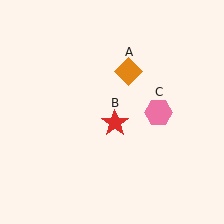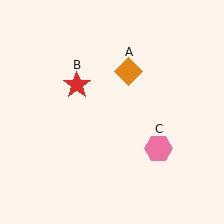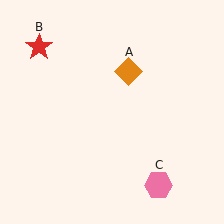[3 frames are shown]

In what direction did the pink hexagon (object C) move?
The pink hexagon (object C) moved down.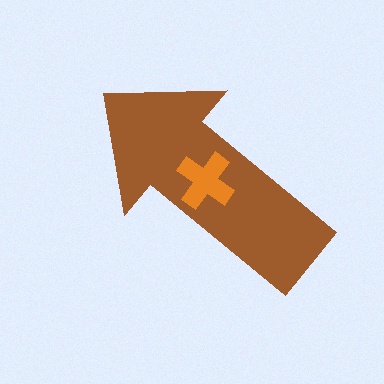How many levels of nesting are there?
2.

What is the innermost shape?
The orange cross.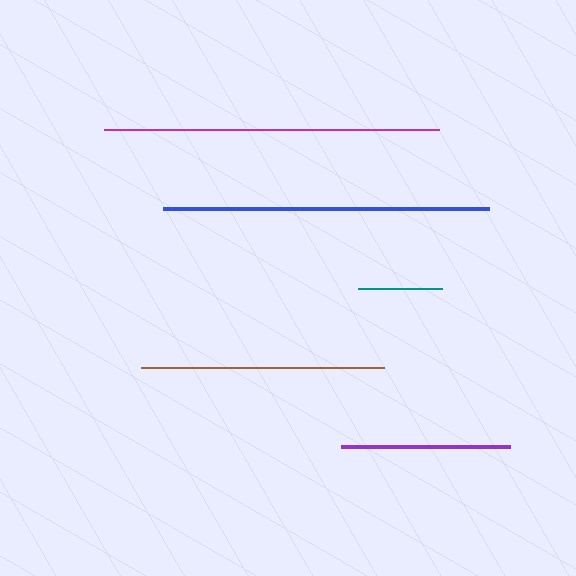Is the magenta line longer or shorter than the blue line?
The magenta line is longer than the blue line.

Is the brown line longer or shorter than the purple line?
The brown line is longer than the purple line.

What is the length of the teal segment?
The teal segment is approximately 84 pixels long.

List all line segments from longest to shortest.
From longest to shortest: magenta, blue, brown, purple, teal.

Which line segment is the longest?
The magenta line is the longest at approximately 335 pixels.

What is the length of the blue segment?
The blue segment is approximately 326 pixels long.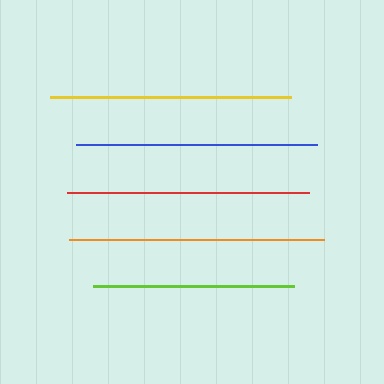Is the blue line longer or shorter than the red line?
The red line is longer than the blue line.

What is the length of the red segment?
The red segment is approximately 242 pixels long.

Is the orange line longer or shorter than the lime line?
The orange line is longer than the lime line.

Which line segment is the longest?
The orange line is the longest at approximately 255 pixels.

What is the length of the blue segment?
The blue segment is approximately 241 pixels long.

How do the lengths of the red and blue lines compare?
The red and blue lines are approximately the same length.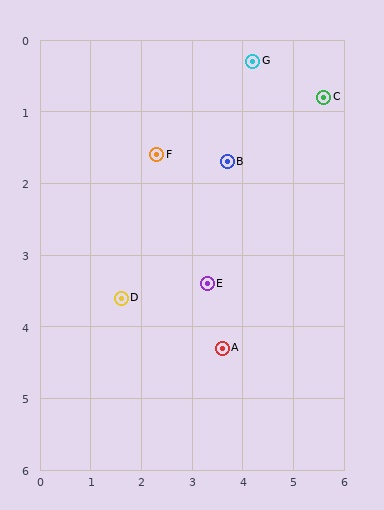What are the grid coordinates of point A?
Point A is at approximately (3.6, 4.3).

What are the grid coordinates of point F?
Point F is at approximately (2.3, 1.6).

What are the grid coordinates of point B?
Point B is at approximately (3.7, 1.7).